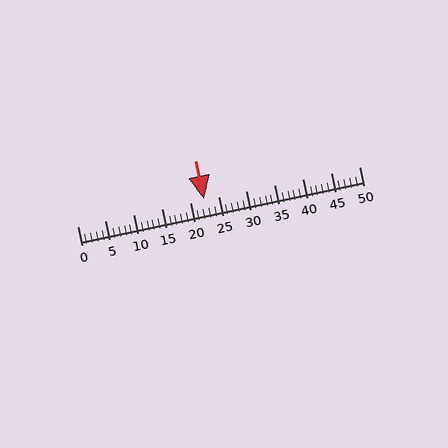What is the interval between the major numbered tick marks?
The major tick marks are spaced 5 units apart.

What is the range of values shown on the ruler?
The ruler shows values from 0 to 50.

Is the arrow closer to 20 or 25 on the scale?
The arrow is closer to 25.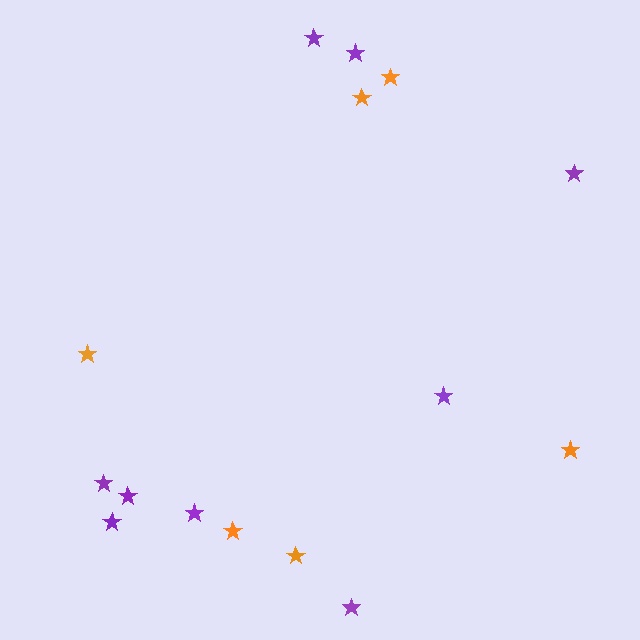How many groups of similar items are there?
There are 2 groups: one group of orange stars (6) and one group of purple stars (9).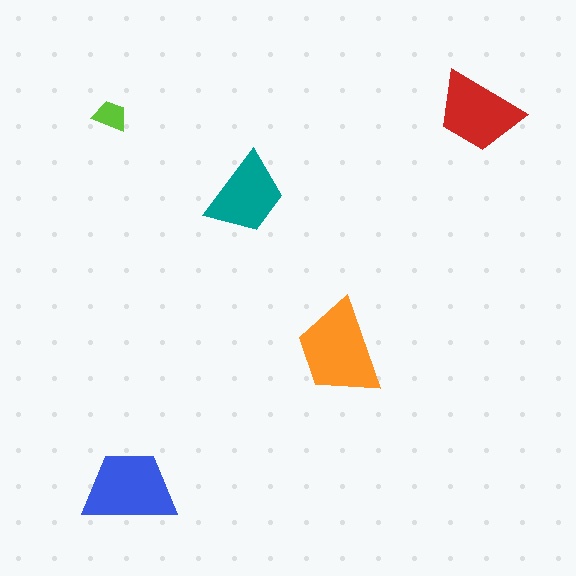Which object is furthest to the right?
The red trapezoid is rightmost.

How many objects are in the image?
There are 5 objects in the image.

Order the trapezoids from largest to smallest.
the orange one, the blue one, the red one, the teal one, the lime one.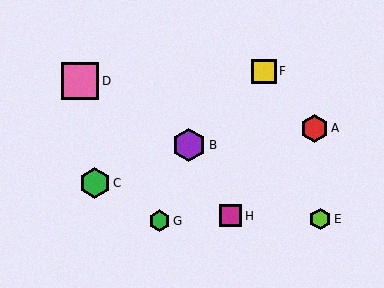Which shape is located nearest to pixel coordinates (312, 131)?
The red hexagon (labeled A) at (314, 128) is nearest to that location.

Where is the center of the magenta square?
The center of the magenta square is at (231, 216).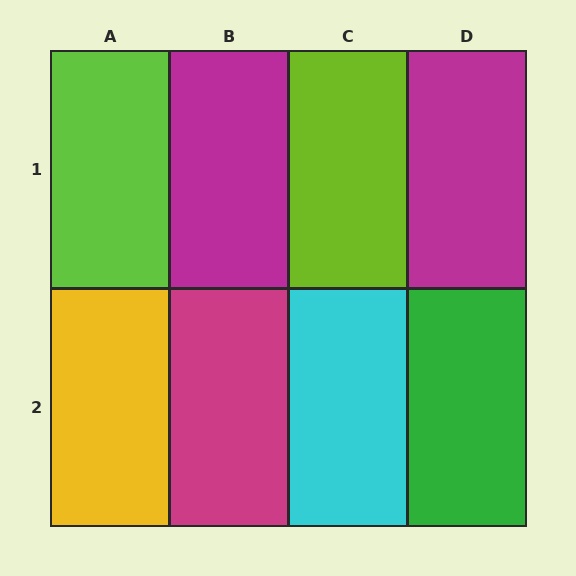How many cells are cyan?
1 cell is cyan.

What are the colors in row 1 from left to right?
Lime, magenta, lime, magenta.